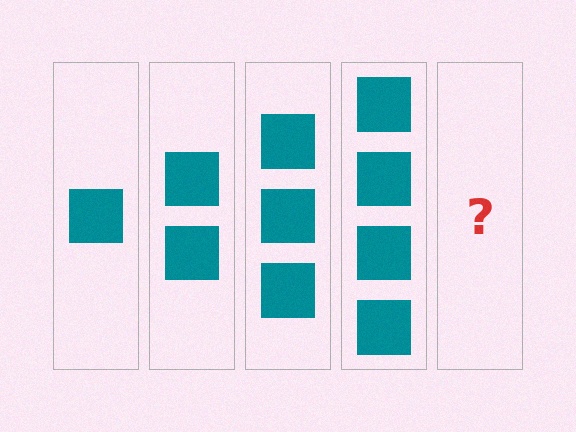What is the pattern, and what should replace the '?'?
The pattern is that each step adds one more square. The '?' should be 5 squares.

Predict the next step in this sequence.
The next step is 5 squares.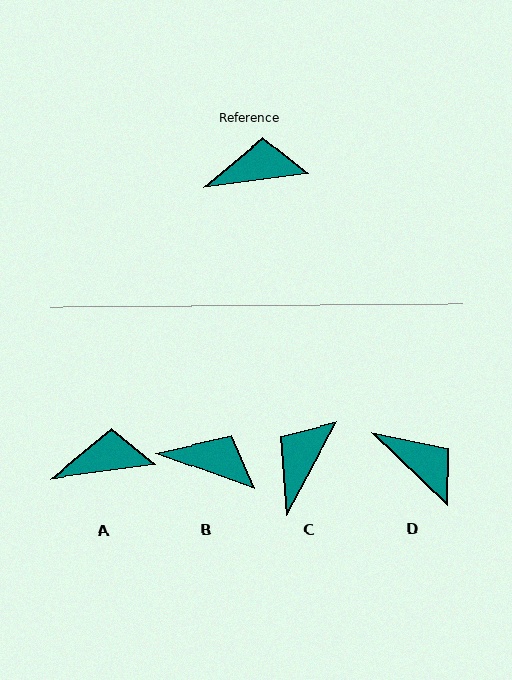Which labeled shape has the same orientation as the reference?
A.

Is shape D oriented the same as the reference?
No, it is off by about 51 degrees.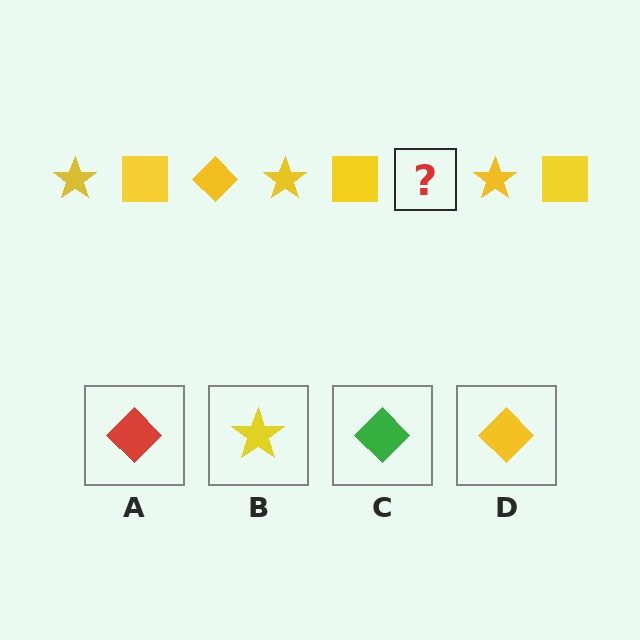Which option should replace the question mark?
Option D.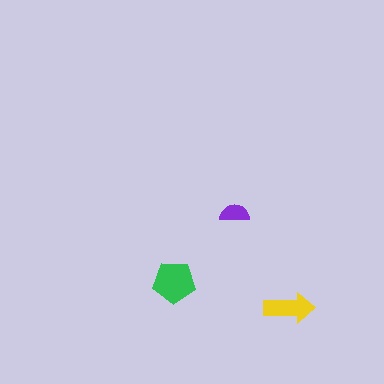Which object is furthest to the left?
The green pentagon is leftmost.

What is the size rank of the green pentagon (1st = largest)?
1st.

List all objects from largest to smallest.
The green pentagon, the yellow arrow, the purple semicircle.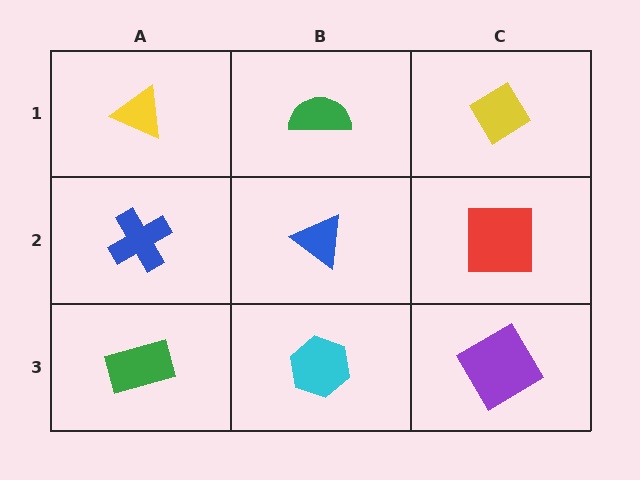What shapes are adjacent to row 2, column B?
A green semicircle (row 1, column B), a cyan hexagon (row 3, column B), a blue cross (row 2, column A), a red square (row 2, column C).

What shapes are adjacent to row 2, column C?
A yellow diamond (row 1, column C), a purple diamond (row 3, column C), a blue triangle (row 2, column B).